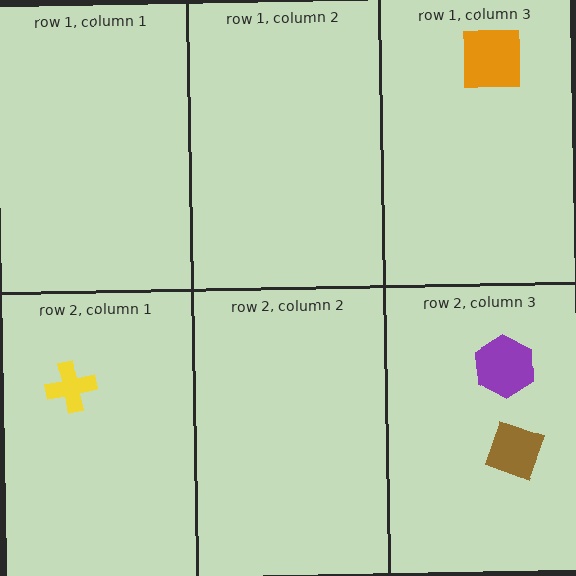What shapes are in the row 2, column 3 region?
The purple hexagon, the brown diamond.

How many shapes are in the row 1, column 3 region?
1.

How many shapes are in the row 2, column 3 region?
2.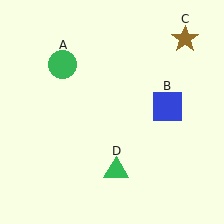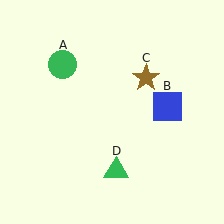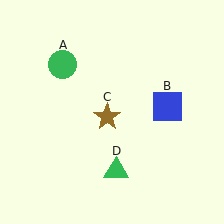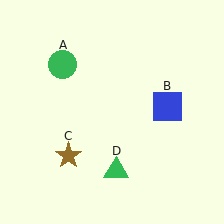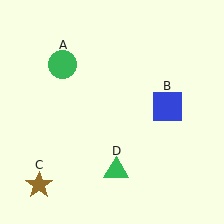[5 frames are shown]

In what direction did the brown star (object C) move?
The brown star (object C) moved down and to the left.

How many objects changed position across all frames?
1 object changed position: brown star (object C).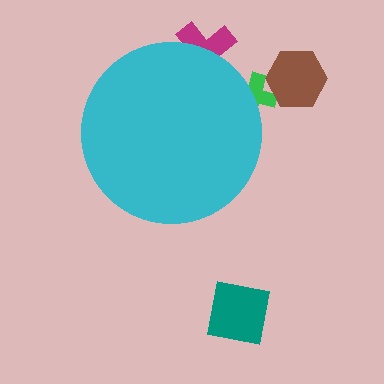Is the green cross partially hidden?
Yes, the green cross is partially hidden behind the cyan circle.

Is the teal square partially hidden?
No, the teal square is fully visible.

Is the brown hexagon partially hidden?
No, the brown hexagon is fully visible.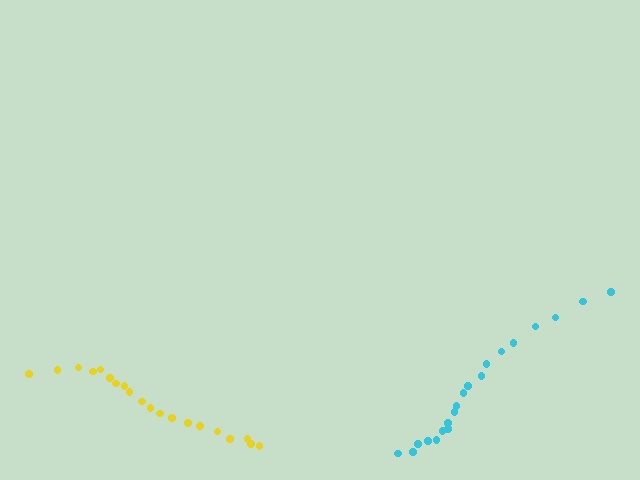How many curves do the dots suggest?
There are 2 distinct paths.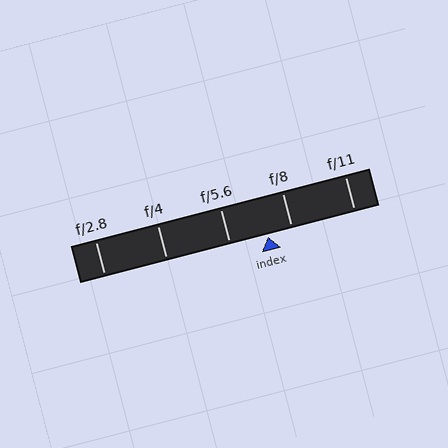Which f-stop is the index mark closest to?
The index mark is closest to f/8.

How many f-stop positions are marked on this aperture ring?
There are 5 f-stop positions marked.